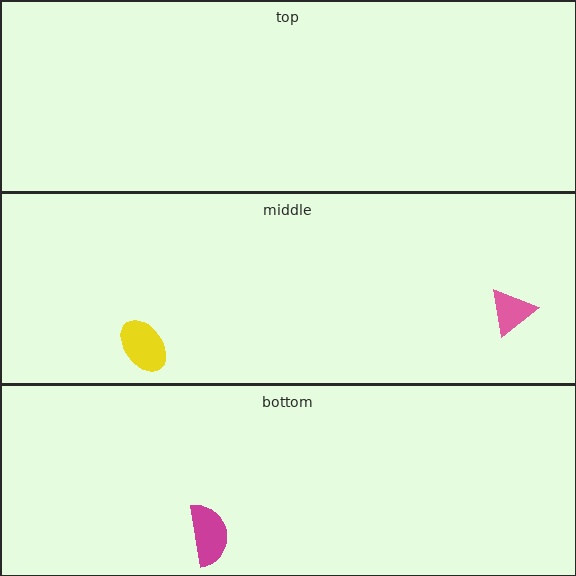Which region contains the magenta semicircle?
The bottom region.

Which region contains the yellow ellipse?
The middle region.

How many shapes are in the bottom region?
1.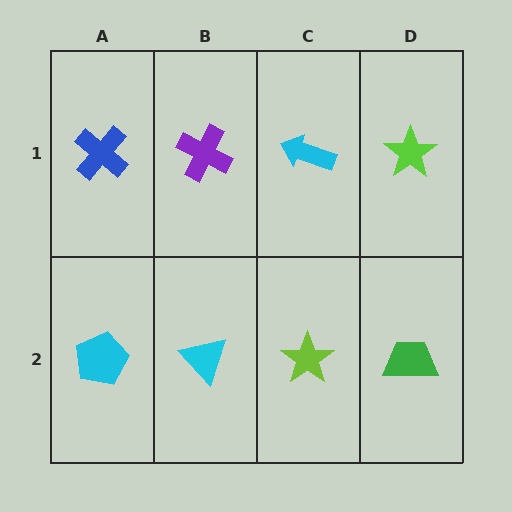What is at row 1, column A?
A blue cross.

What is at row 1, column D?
A lime star.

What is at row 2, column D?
A green trapezoid.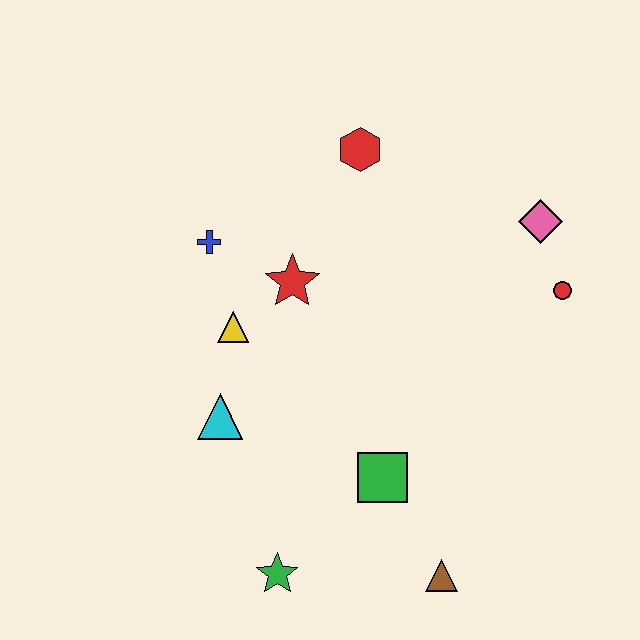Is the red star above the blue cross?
No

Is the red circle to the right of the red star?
Yes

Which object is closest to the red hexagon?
The red star is closest to the red hexagon.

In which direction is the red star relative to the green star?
The red star is above the green star.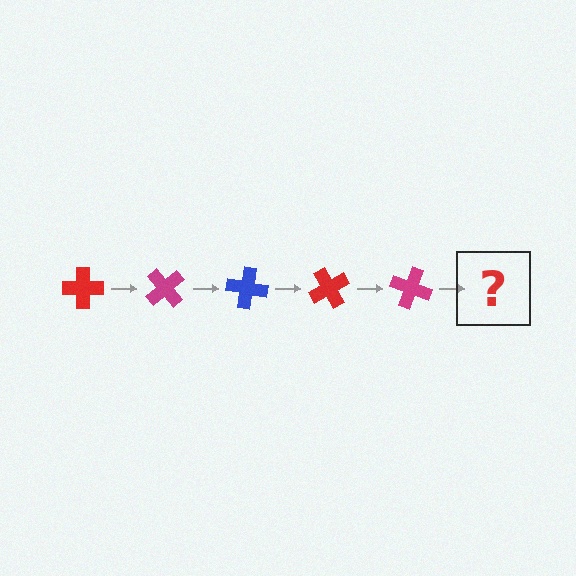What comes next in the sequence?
The next element should be a blue cross, rotated 250 degrees from the start.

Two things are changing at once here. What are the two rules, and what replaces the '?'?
The two rules are that it rotates 50 degrees each step and the color cycles through red, magenta, and blue. The '?' should be a blue cross, rotated 250 degrees from the start.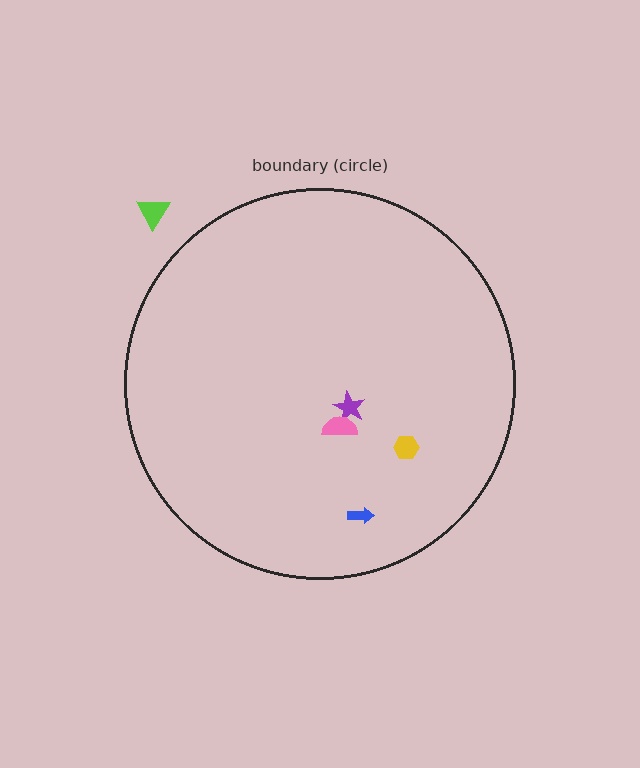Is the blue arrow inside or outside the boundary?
Inside.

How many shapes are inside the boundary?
4 inside, 1 outside.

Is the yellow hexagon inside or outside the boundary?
Inside.